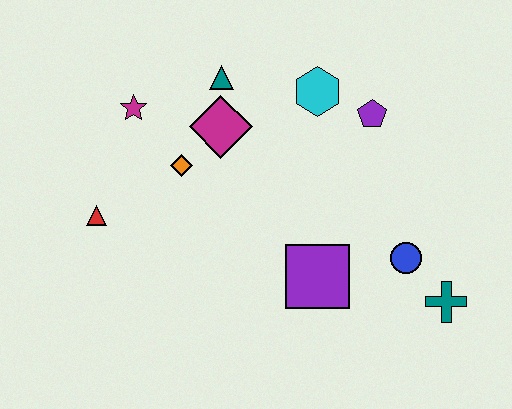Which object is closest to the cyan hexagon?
The purple pentagon is closest to the cyan hexagon.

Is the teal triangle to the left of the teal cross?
Yes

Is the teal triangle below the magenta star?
No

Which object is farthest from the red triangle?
The teal cross is farthest from the red triangle.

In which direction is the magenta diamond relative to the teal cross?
The magenta diamond is to the left of the teal cross.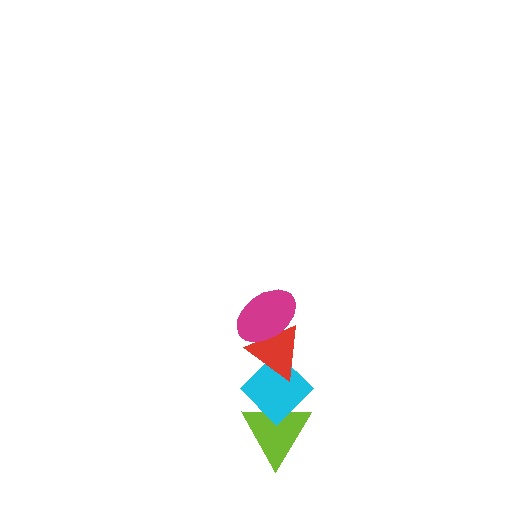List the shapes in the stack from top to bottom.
From top to bottom: the magenta ellipse, the red triangle, the cyan diamond, the lime triangle.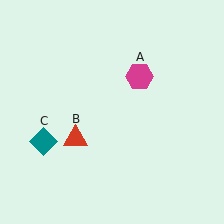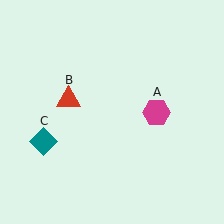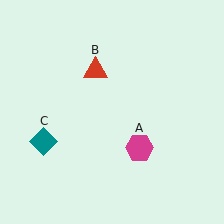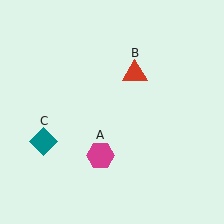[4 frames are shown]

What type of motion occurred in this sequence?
The magenta hexagon (object A), red triangle (object B) rotated clockwise around the center of the scene.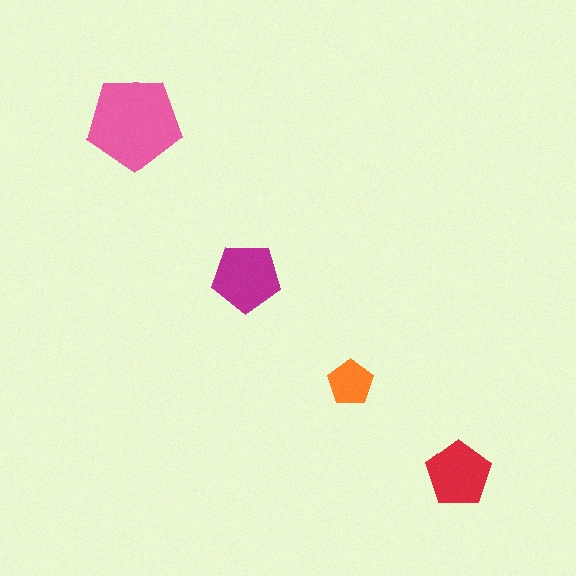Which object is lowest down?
The red pentagon is bottommost.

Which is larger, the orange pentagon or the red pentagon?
The red one.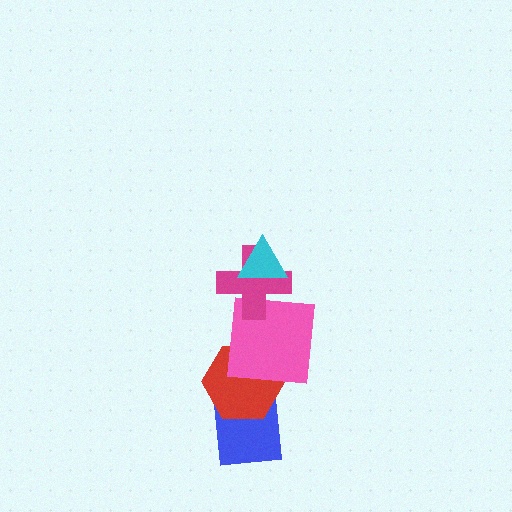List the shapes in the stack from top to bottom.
From top to bottom: the cyan triangle, the magenta cross, the pink square, the red hexagon, the blue square.